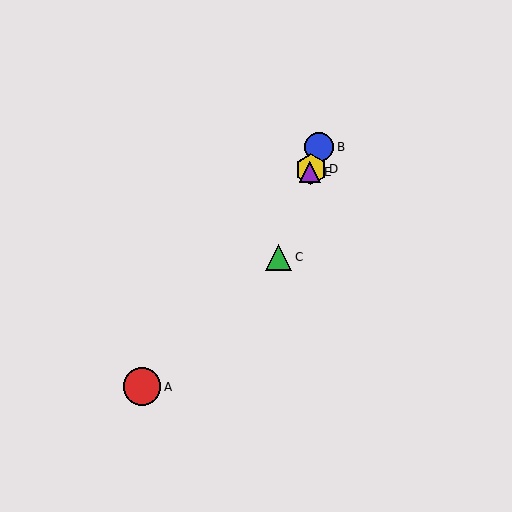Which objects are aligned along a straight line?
Objects B, C, D, E are aligned along a straight line.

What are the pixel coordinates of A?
Object A is at (142, 387).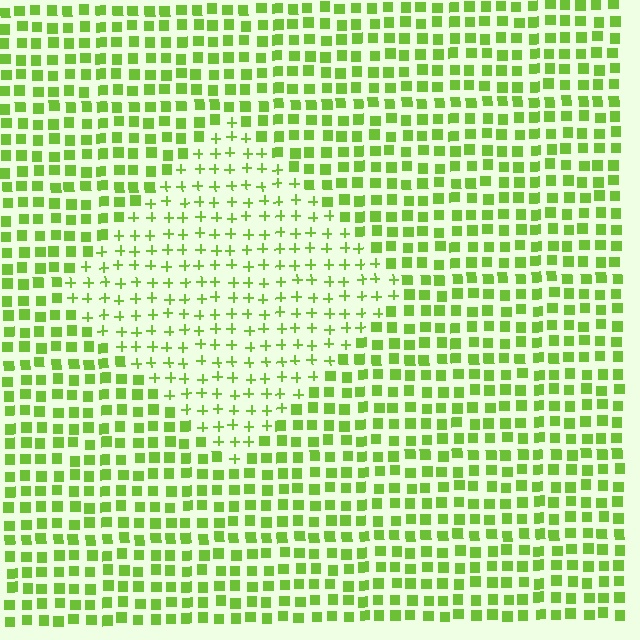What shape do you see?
I see a diamond.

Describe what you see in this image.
The image is filled with small lime elements arranged in a uniform grid. A diamond-shaped region contains plus signs, while the surrounding area contains squares. The boundary is defined purely by the change in element shape.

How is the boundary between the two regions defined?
The boundary is defined by a change in element shape: plus signs inside vs. squares outside. All elements share the same color and spacing.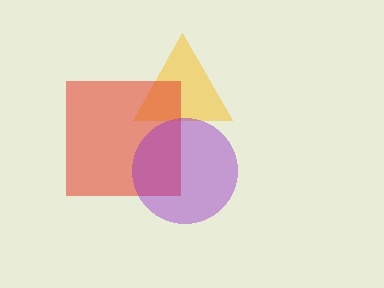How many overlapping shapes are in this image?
There are 3 overlapping shapes in the image.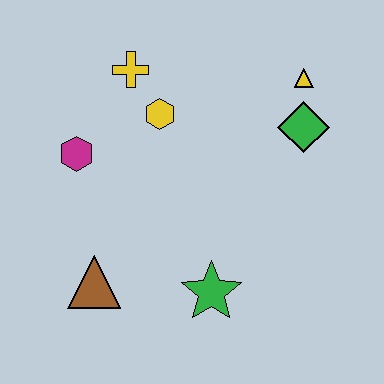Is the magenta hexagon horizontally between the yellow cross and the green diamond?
No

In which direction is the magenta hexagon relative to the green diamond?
The magenta hexagon is to the left of the green diamond.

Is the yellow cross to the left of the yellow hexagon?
Yes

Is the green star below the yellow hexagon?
Yes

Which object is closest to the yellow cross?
The yellow hexagon is closest to the yellow cross.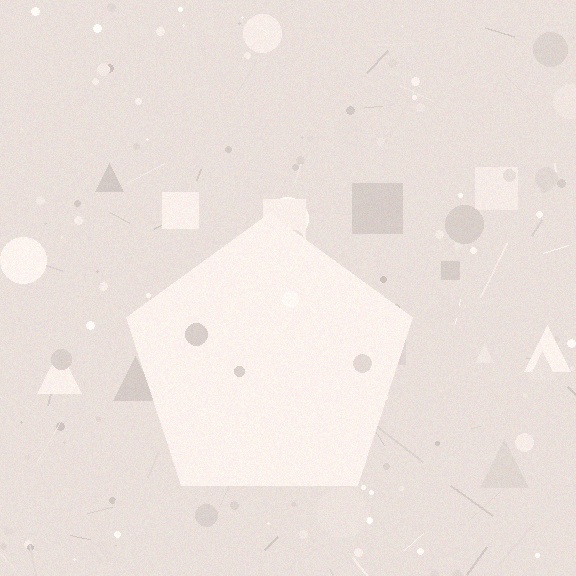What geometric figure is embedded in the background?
A pentagon is embedded in the background.